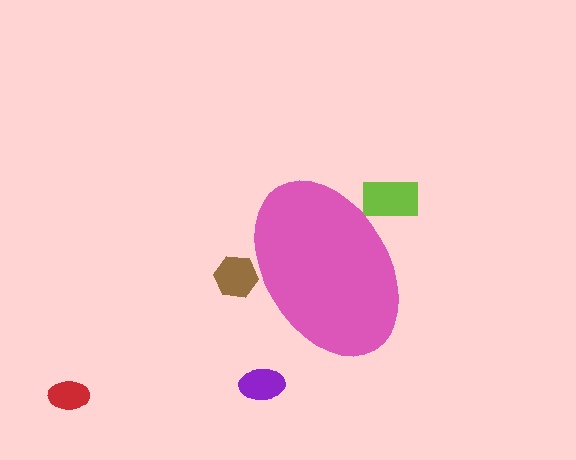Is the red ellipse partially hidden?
No, the red ellipse is fully visible.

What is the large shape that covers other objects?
A pink ellipse.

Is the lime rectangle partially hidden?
Yes, the lime rectangle is partially hidden behind the pink ellipse.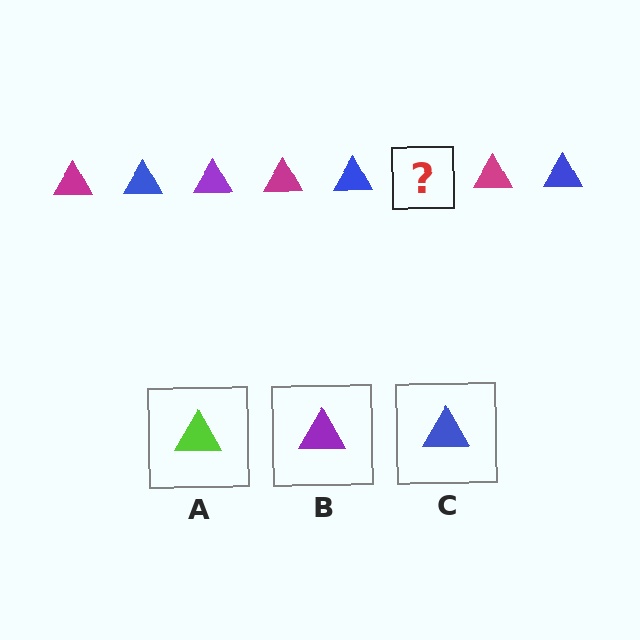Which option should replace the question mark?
Option B.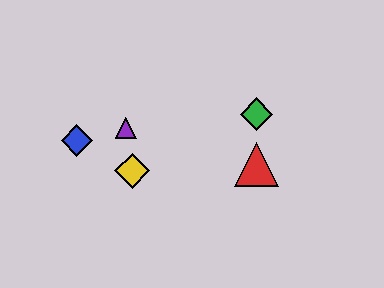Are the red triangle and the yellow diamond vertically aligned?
No, the red triangle is at x≈257 and the yellow diamond is at x≈132.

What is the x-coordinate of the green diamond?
The green diamond is at x≈257.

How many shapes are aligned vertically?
2 shapes (the red triangle, the green diamond) are aligned vertically.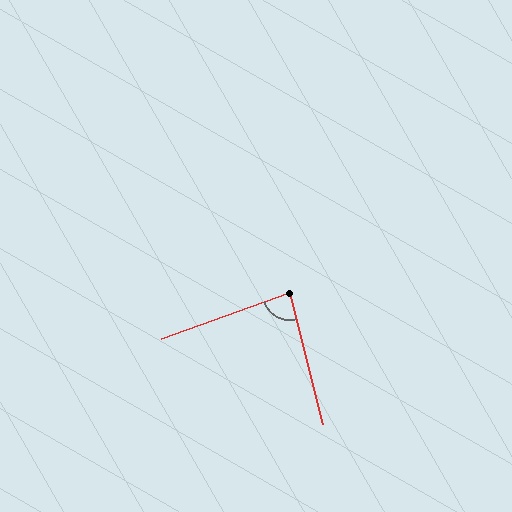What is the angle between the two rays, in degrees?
Approximately 85 degrees.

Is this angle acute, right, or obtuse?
It is acute.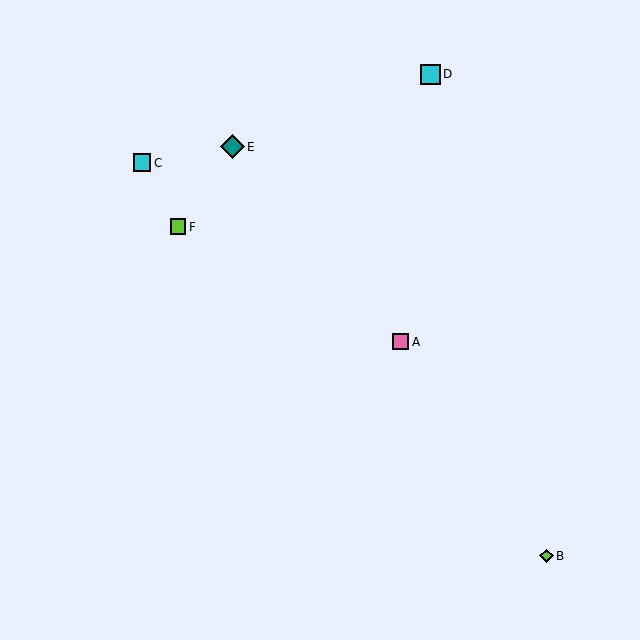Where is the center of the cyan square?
The center of the cyan square is at (430, 74).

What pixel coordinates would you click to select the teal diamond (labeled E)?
Click at (232, 147) to select the teal diamond E.